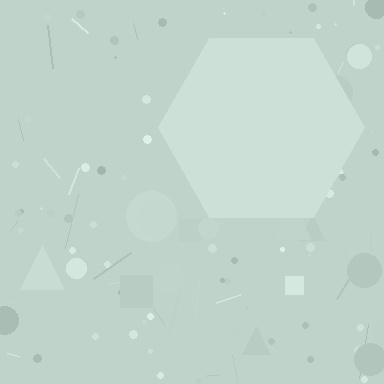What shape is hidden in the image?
A hexagon is hidden in the image.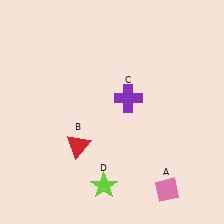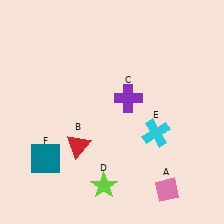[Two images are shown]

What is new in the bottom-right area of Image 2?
A cyan cross (E) was added in the bottom-right area of Image 2.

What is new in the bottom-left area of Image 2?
A teal square (F) was added in the bottom-left area of Image 2.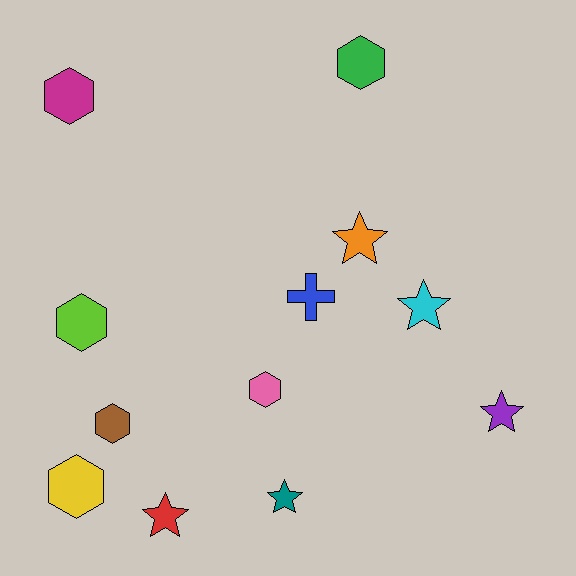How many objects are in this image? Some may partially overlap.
There are 12 objects.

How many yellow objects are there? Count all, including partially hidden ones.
There is 1 yellow object.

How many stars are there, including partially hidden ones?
There are 5 stars.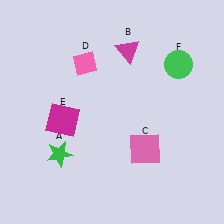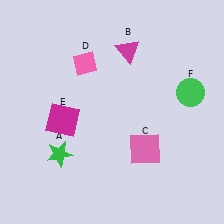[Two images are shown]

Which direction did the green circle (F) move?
The green circle (F) moved down.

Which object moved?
The green circle (F) moved down.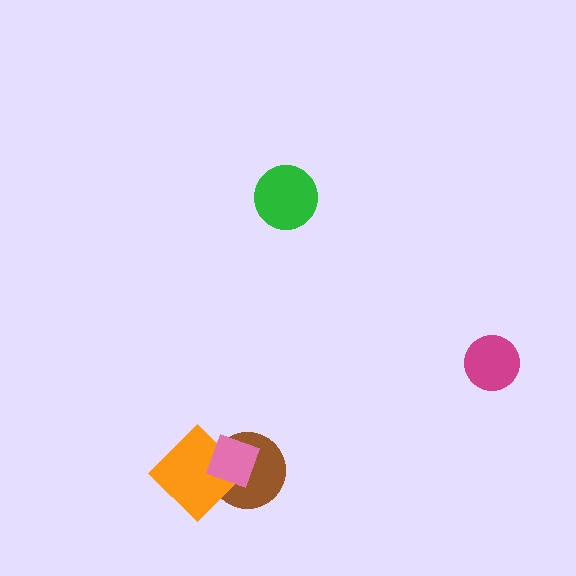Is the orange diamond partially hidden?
Yes, it is partially covered by another shape.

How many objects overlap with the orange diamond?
2 objects overlap with the orange diamond.